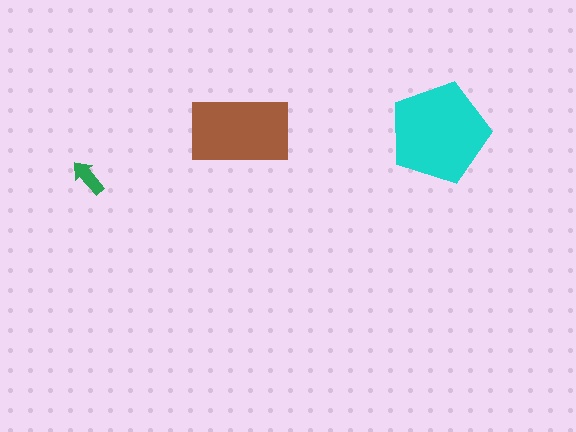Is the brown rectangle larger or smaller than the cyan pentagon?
Smaller.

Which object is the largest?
The cyan pentagon.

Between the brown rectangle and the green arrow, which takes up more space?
The brown rectangle.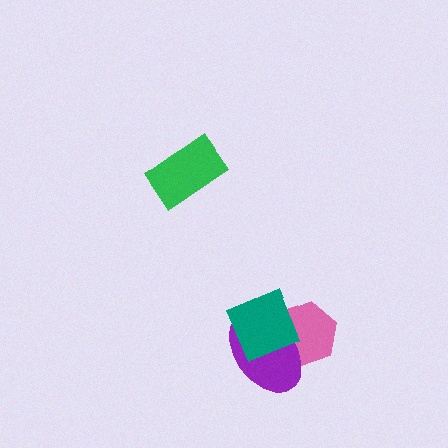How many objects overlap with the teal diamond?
2 objects overlap with the teal diamond.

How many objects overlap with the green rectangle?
0 objects overlap with the green rectangle.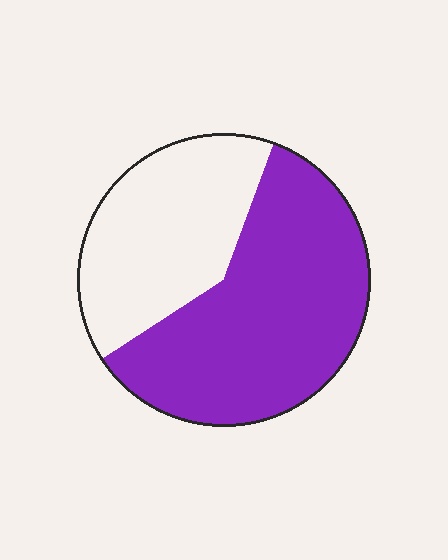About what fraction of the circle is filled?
About three fifths (3/5).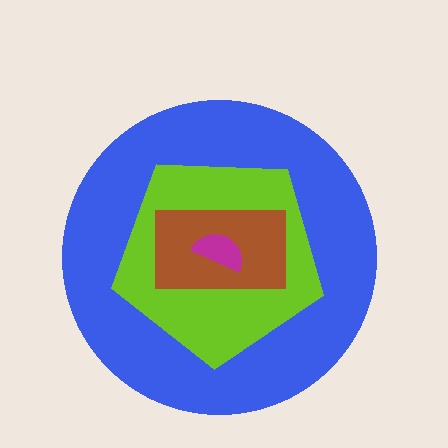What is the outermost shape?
The blue circle.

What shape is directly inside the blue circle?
The lime pentagon.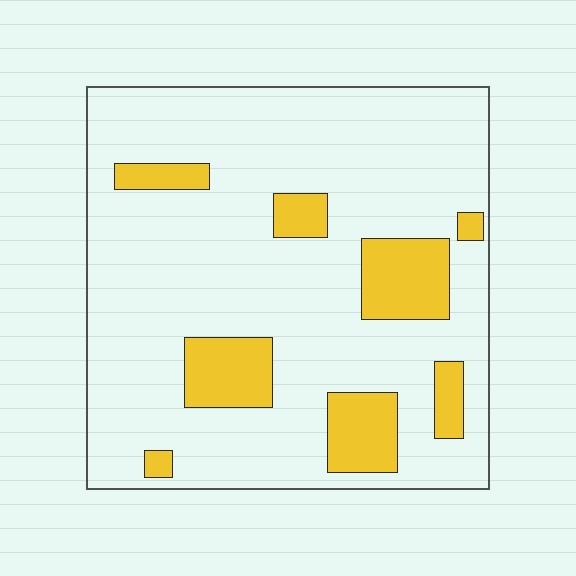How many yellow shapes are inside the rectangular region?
8.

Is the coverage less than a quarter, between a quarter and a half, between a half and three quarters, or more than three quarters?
Less than a quarter.